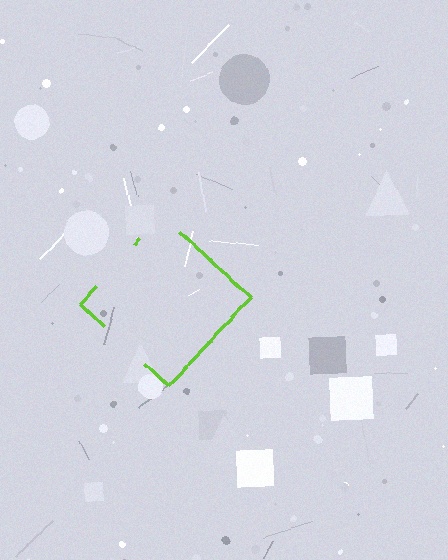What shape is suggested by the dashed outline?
The dashed outline suggests a diamond.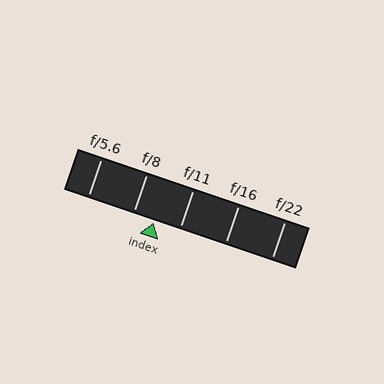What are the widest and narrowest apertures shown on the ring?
The widest aperture shown is f/5.6 and the narrowest is f/22.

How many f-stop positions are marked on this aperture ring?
There are 5 f-stop positions marked.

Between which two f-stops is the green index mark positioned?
The index mark is between f/8 and f/11.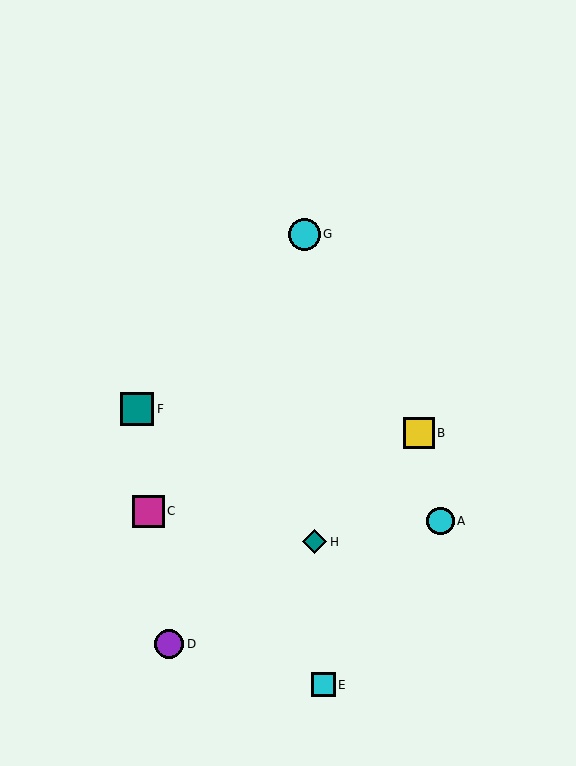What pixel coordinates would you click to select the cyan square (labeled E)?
Click at (323, 685) to select the cyan square E.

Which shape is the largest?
The teal square (labeled F) is the largest.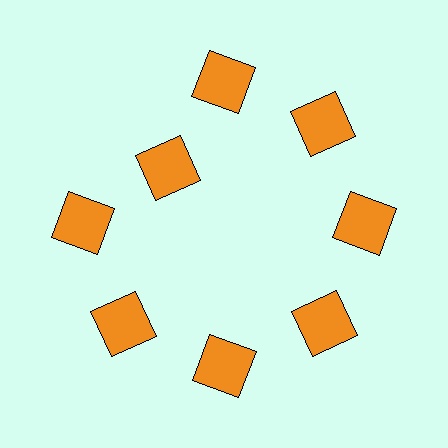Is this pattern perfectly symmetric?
No. The 8 orange squares are arranged in a ring, but one element near the 10 o'clock position is pulled inward toward the center, breaking the 8-fold rotational symmetry.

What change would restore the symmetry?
The symmetry would be restored by moving it outward, back onto the ring so that all 8 squares sit at equal angles and equal distance from the center.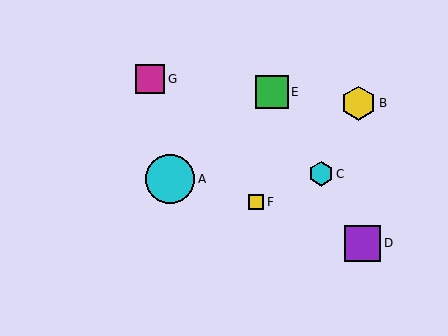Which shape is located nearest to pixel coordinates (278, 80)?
The green square (labeled E) at (272, 92) is nearest to that location.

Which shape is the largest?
The cyan circle (labeled A) is the largest.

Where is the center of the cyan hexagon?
The center of the cyan hexagon is at (321, 174).